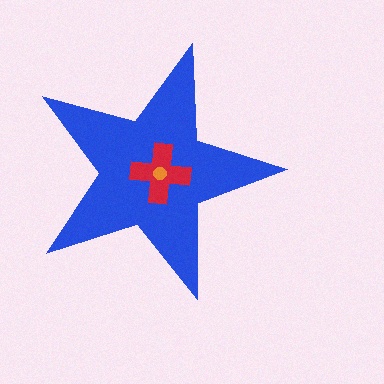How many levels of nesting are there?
3.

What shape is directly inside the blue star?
The red cross.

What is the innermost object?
The orange circle.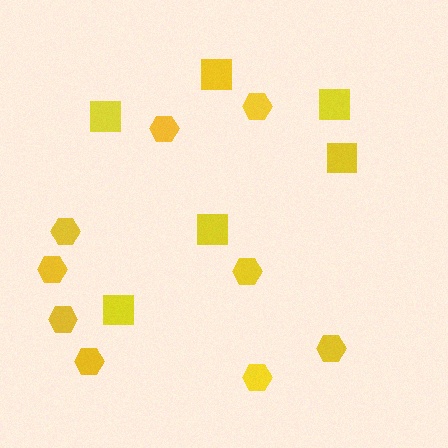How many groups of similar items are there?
There are 2 groups: one group of hexagons (9) and one group of squares (6).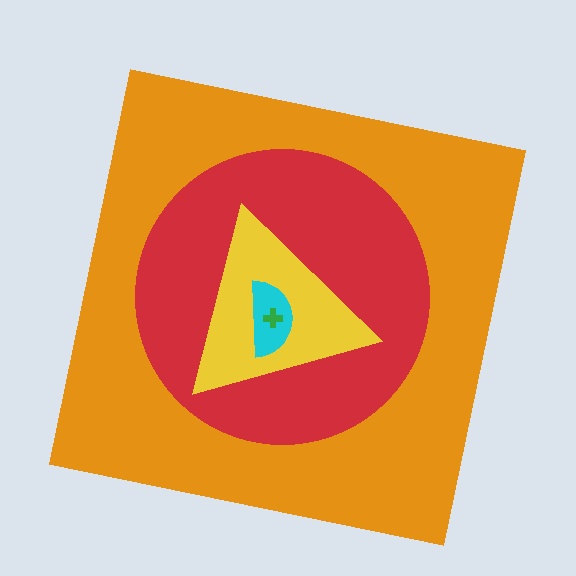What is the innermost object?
The green cross.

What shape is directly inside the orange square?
The red circle.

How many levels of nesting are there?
5.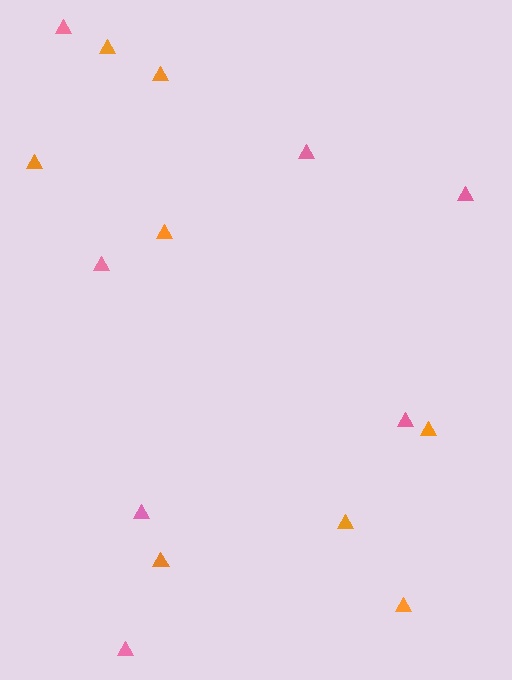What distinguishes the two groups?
There are 2 groups: one group of orange triangles (8) and one group of pink triangles (7).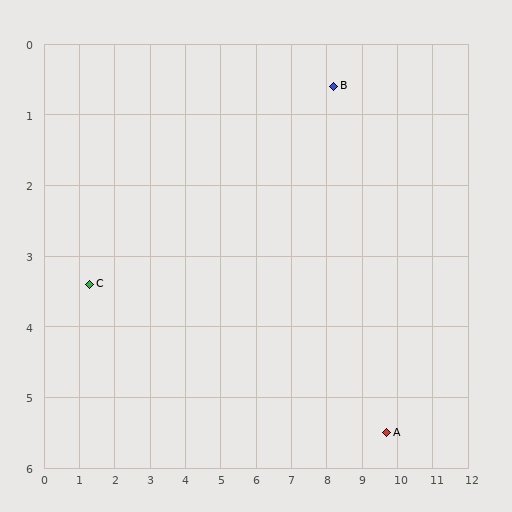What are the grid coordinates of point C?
Point C is at approximately (1.3, 3.4).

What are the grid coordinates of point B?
Point B is at approximately (8.2, 0.6).